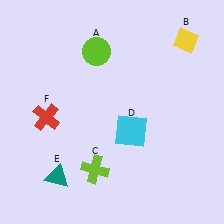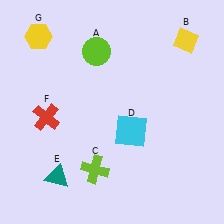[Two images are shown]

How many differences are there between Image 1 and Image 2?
There is 1 difference between the two images.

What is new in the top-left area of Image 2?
A yellow hexagon (G) was added in the top-left area of Image 2.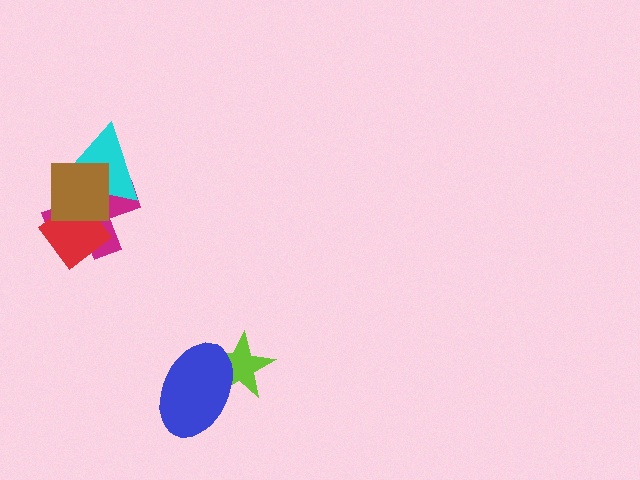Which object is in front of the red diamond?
The brown square is in front of the red diamond.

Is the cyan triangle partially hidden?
Yes, it is partially covered by another shape.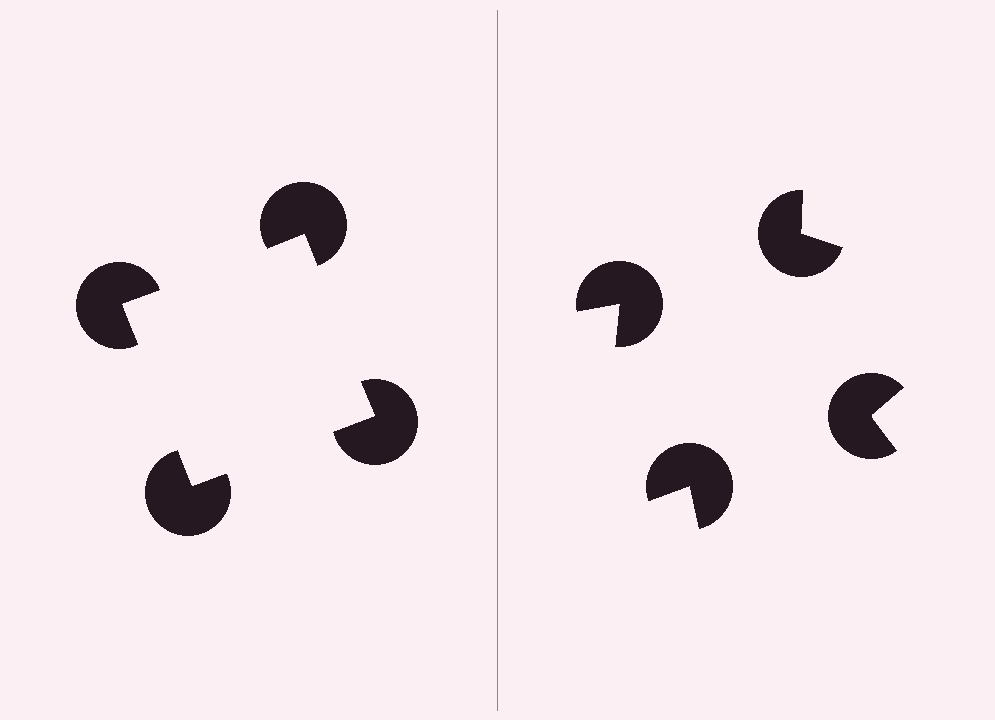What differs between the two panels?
The pac-man discs are positioned identically on both sides; only the wedge orientations differ. On the left they align to a square; on the right they are misaligned.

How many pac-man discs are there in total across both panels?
8 — 4 on each side.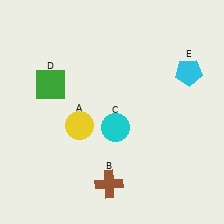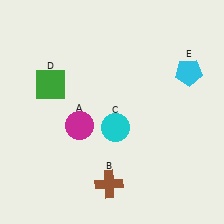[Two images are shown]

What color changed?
The circle (A) changed from yellow in Image 1 to magenta in Image 2.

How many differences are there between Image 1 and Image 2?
There is 1 difference between the two images.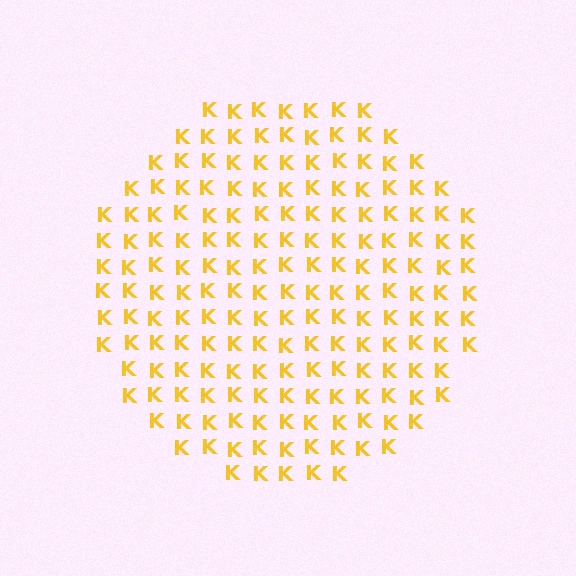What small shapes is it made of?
It is made of small letter K's.